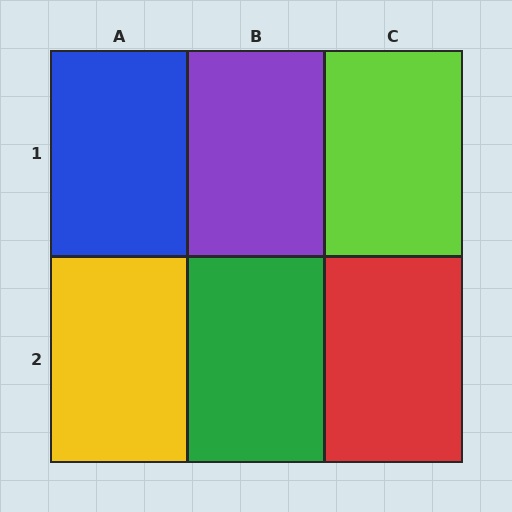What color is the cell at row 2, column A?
Yellow.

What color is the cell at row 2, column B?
Green.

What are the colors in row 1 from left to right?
Blue, purple, lime.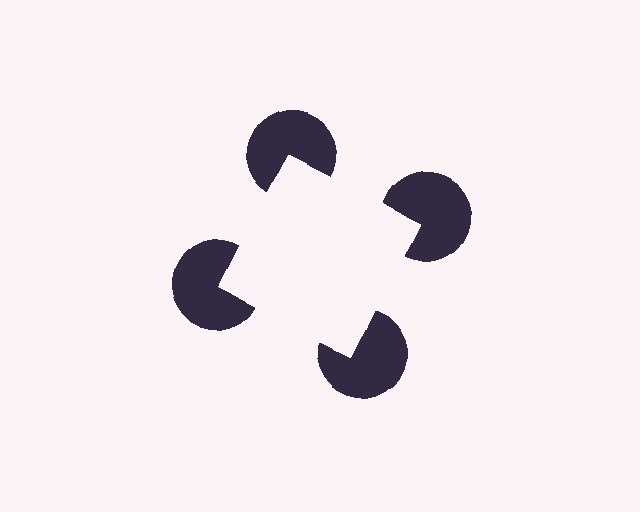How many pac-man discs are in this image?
There are 4 — one at each vertex of the illusory square.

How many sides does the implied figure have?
4 sides.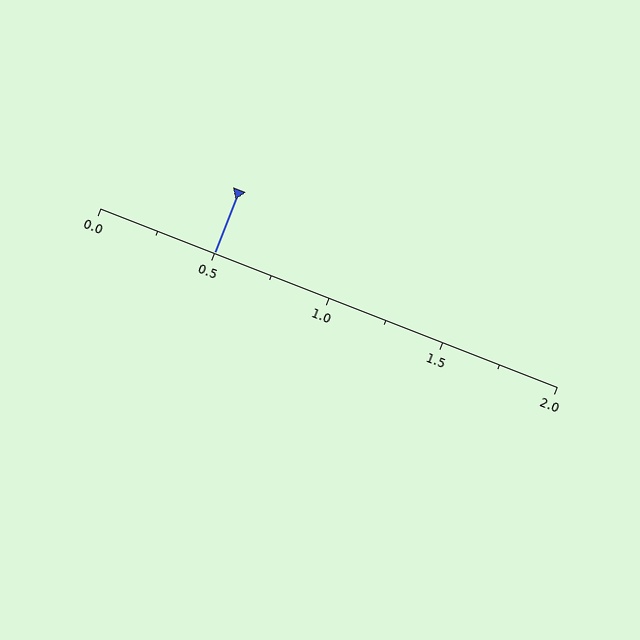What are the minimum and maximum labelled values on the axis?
The axis runs from 0.0 to 2.0.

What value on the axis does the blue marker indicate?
The marker indicates approximately 0.5.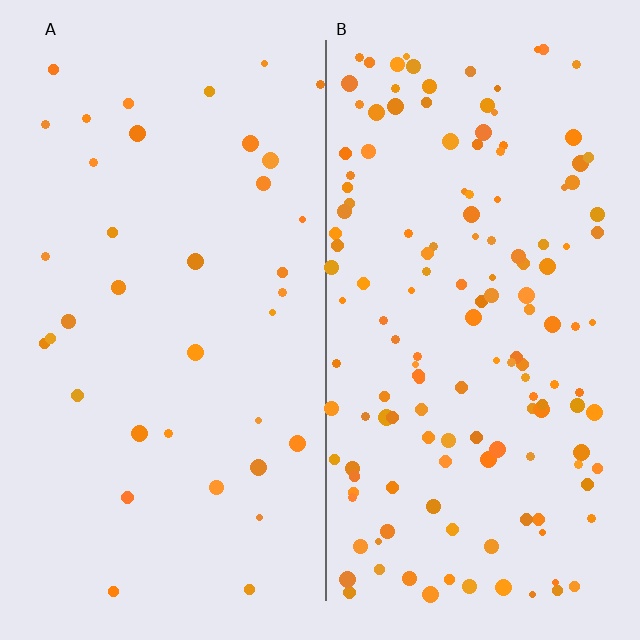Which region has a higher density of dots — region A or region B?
B (the right).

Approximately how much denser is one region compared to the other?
Approximately 4.0× — region B over region A.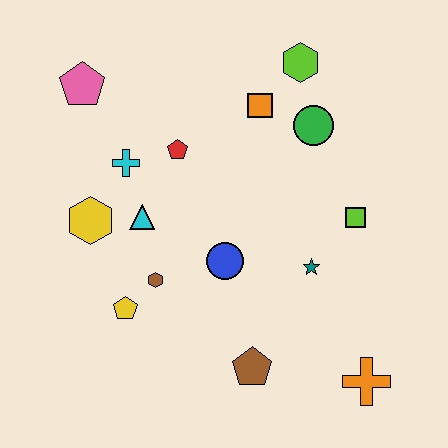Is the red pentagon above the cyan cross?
Yes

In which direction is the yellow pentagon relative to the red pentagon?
The yellow pentagon is below the red pentagon.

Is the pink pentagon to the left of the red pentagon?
Yes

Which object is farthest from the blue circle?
The pink pentagon is farthest from the blue circle.